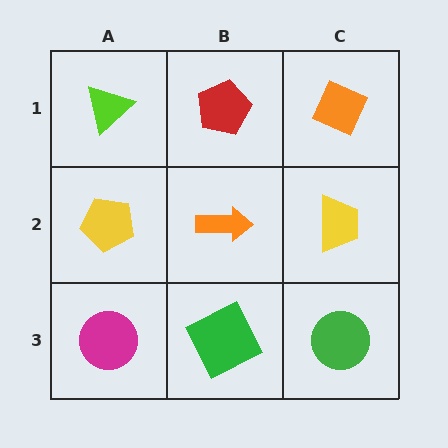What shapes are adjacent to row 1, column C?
A yellow trapezoid (row 2, column C), a red pentagon (row 1, column B).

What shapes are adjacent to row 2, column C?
An orange diamond (row 1, column C), a green circle (row 3, column C), an orange arrow (row 2, column B).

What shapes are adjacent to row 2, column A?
A lime triangle (row 1, column A), a magenta circle (row 3, column A), an orange arrow (row 2, column B).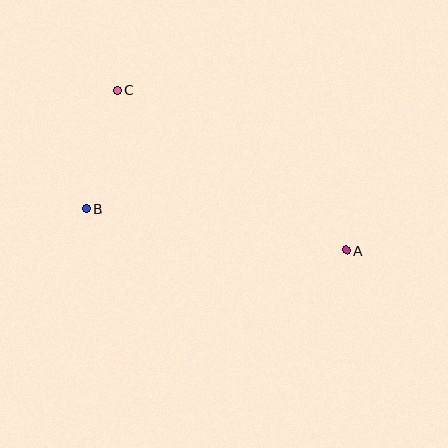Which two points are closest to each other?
Points B and C are closest to each other.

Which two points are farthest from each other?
Points A and C are farthest from each other.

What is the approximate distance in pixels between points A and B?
The distance between A and B is approximately 263 pixels.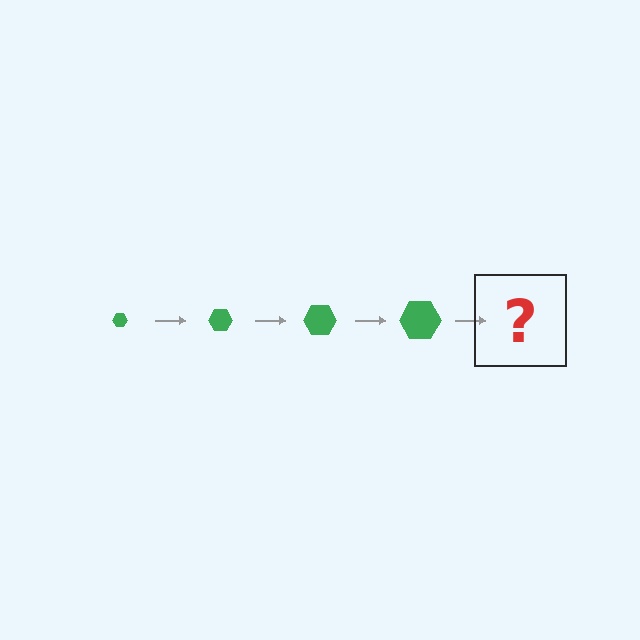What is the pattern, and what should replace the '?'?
The pattern is that the hexagon gets progressively larger each step. The '?' should be a green hexagon, larger than the previous one.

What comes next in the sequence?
The next element should be a green hexagon, larger than the previous one.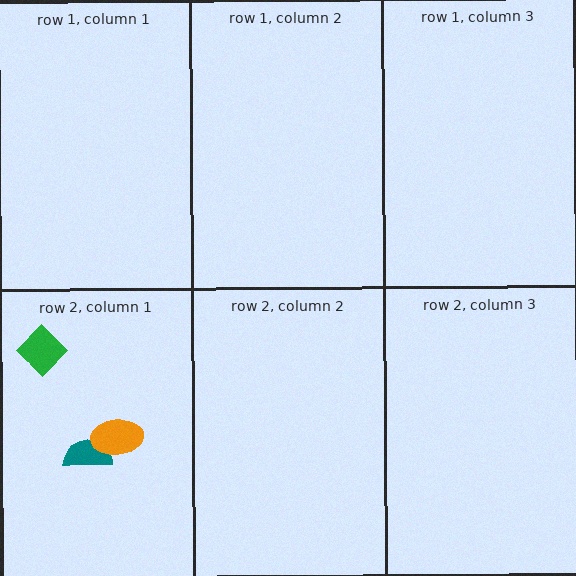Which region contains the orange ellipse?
The row 2, column 1 region.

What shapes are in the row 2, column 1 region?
The teal semicircle, the orange ellipse, the green diamond.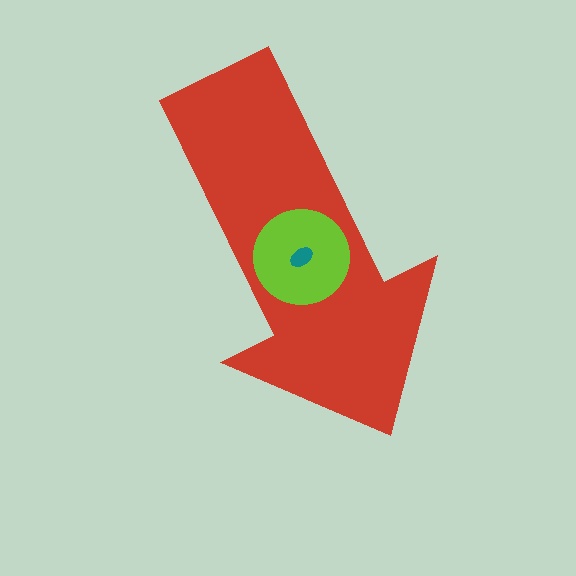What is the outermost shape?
The red arrow.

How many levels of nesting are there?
3.